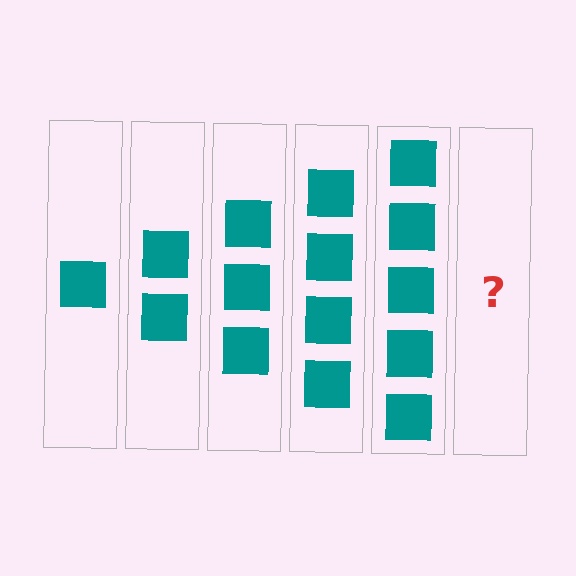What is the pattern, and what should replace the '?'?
The pattern is that each step adds one more square. The '?' should be 6 squares.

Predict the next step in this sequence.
The next step is 6 squares.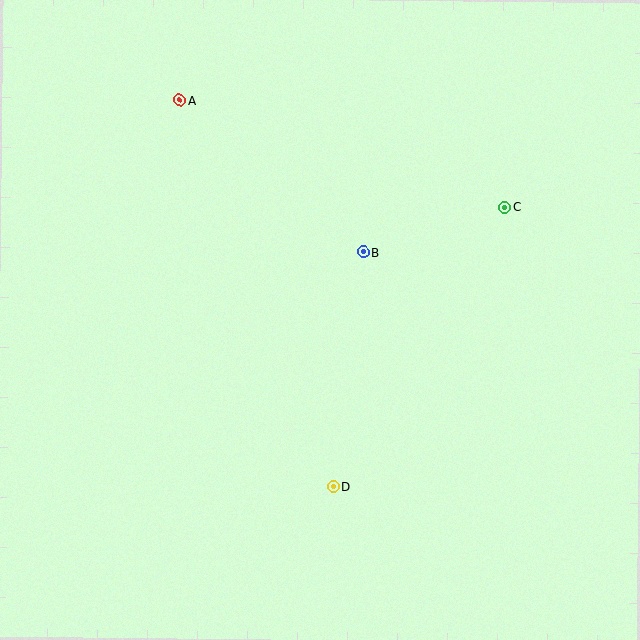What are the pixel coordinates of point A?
Point A is at (180, 100).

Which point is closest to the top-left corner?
Point A is closest to the top-left corner.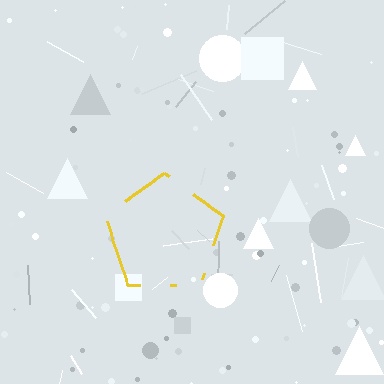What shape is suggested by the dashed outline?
The dashed outline suggests a pentagon.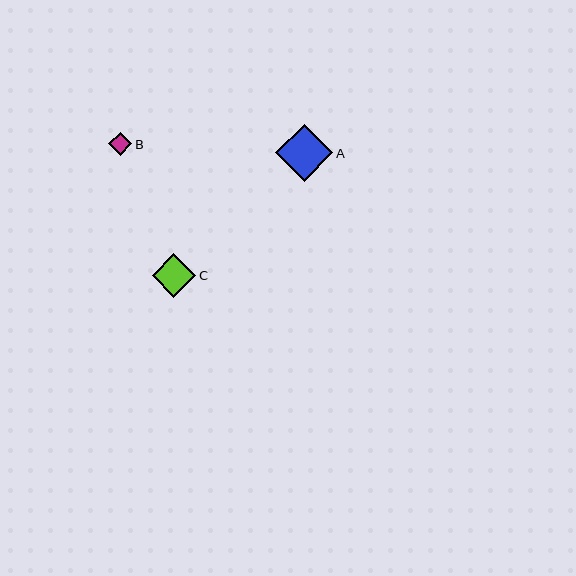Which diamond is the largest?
Diamond A is the largest with a size of approximately 57 pixels.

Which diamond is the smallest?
Diamond B is the smallest with a size of approximately 23 pixels.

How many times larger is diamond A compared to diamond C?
Diamond A is approximately 1.3 times the size of diamond C.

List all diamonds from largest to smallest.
From largest to smallest: A, C, B.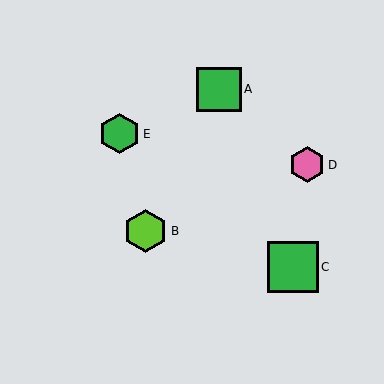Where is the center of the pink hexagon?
The center of the pink hexagon is at (307, 165).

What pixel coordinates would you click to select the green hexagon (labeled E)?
Click at (120, 134) to select the green hexagon E.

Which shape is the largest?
The green square (labeled C) is the largest.